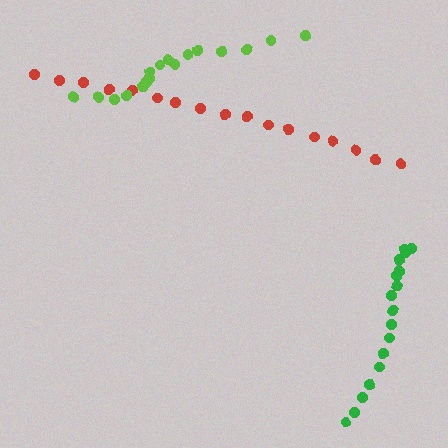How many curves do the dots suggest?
There are 3 distinct paths.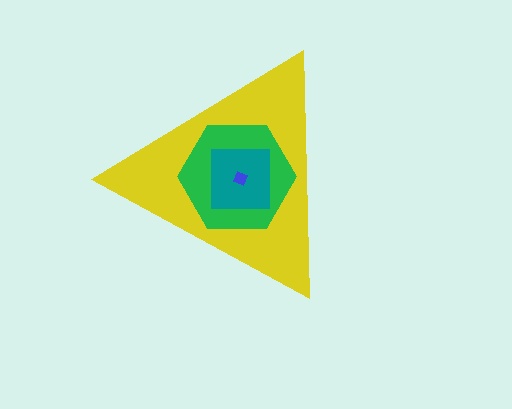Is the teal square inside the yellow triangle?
Yes.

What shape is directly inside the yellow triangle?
The green hexagon.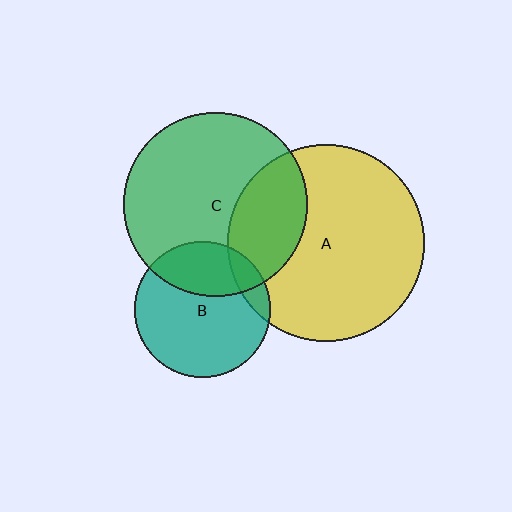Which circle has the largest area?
Circle A (yellow).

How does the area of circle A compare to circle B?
Approximately 2.1 times.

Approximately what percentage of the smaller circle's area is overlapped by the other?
Approximately 30%.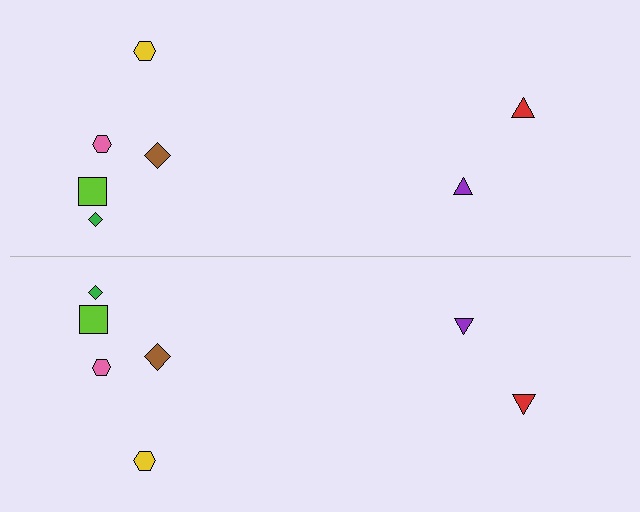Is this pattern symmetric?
Yes, this pattern has bilateral (reflection) symmetry.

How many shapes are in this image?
There are 14 shapes in this image.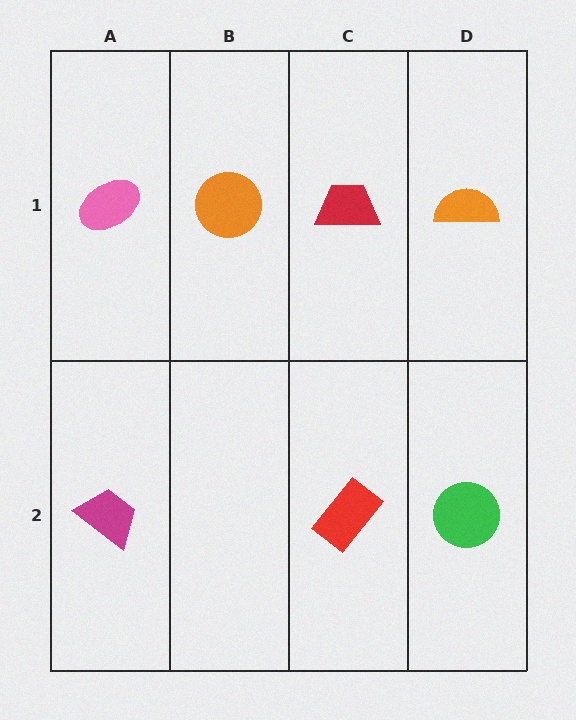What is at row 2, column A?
A magenta trapezoid.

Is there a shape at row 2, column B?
No, that cell is empty.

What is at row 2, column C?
A red rectangle.